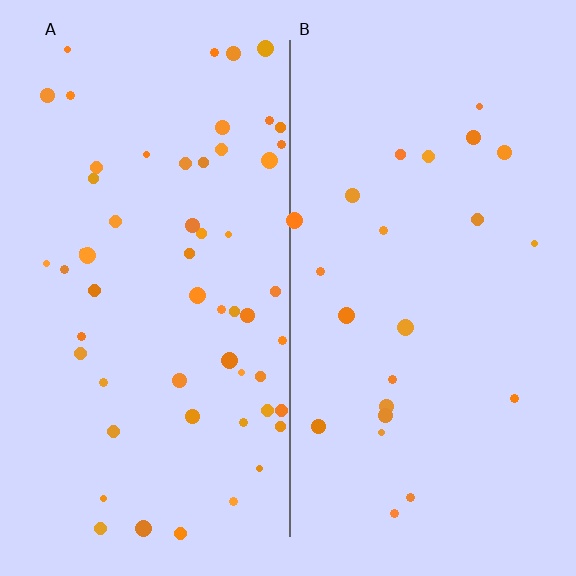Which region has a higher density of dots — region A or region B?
A (the left).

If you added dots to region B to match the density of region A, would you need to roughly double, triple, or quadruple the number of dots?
Approximately double.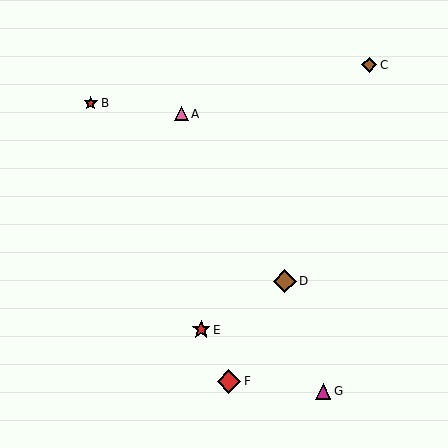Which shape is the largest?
The red diamond (labeled F) is the largest.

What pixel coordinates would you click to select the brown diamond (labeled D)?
Click at (285, 281) to select the brown diamond D.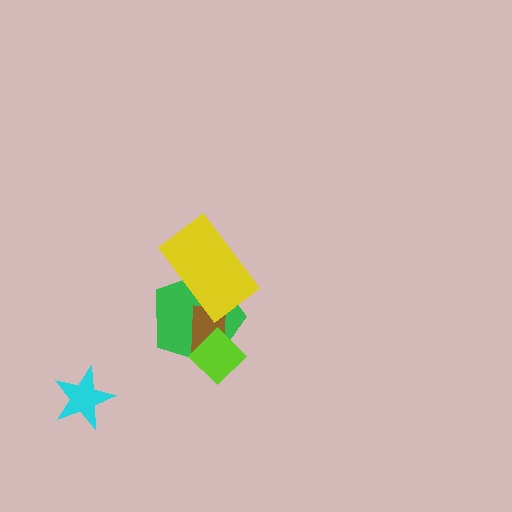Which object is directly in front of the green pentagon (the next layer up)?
The brown rectangle is directly in front of the green pentagon.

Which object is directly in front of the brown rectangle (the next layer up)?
The lime diamond is directly in front of the brown rectangle.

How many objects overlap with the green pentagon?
3 objects overlap with the green pentagon.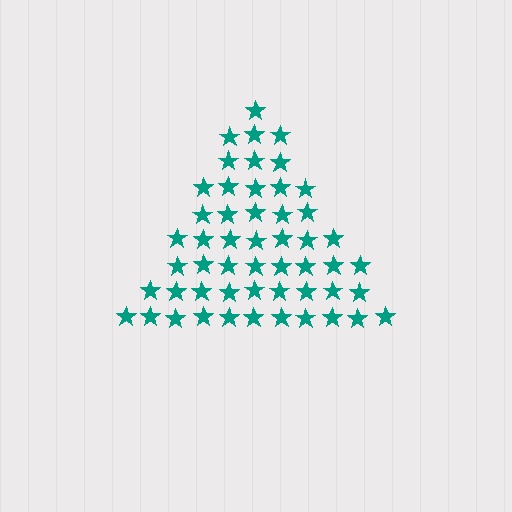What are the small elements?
The small elements are stars.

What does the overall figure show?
The overall figure shows a triangle.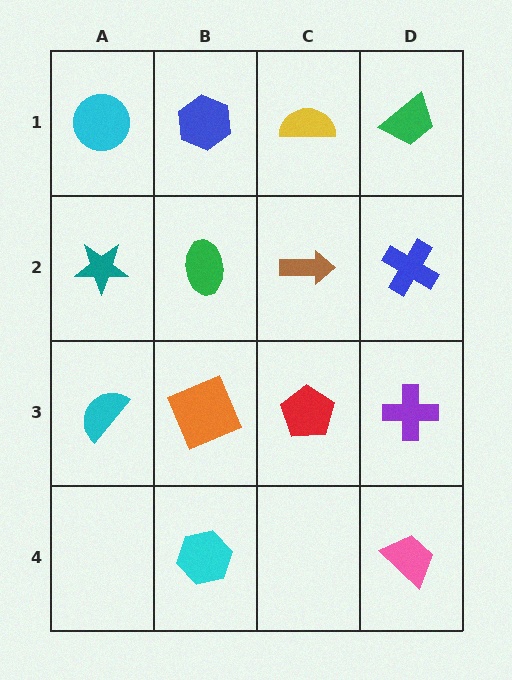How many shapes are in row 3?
4 shapes.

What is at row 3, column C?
A red pentagon.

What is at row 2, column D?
A blue cross.